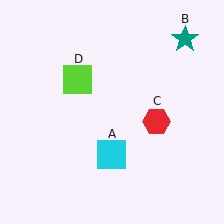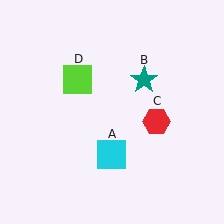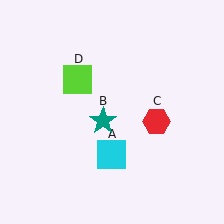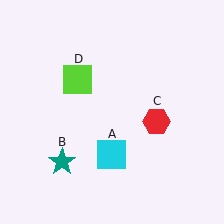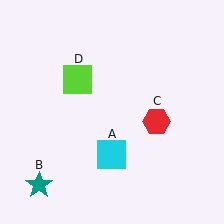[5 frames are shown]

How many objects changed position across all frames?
1 object changed position: teal star (object B).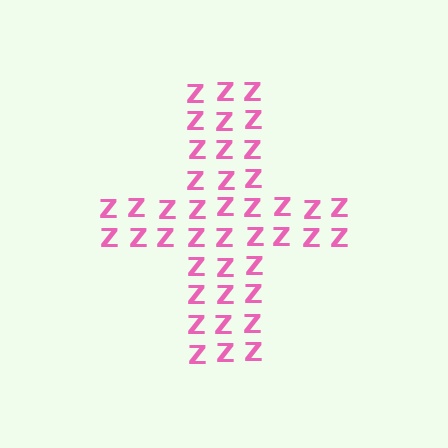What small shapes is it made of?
It is made of small letter Z's.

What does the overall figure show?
The overall figure shows a cross.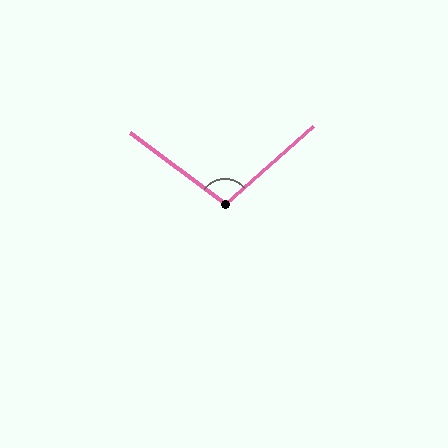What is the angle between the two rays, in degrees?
Approximately 101 degrees.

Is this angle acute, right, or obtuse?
It is obtuse.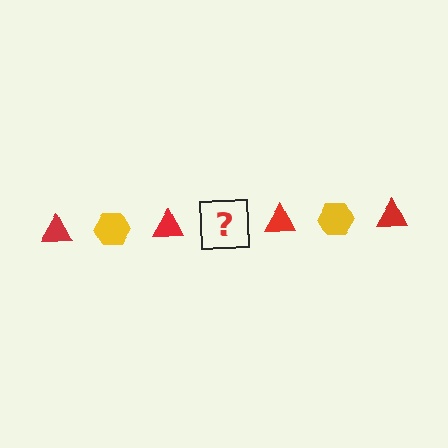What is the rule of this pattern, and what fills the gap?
The rule is that the pattern alternates between red triangle and yellow hexagon. The gap should be filled with a yellow hexagon.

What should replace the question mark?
The question mark should be replaced with a yellow hexagon.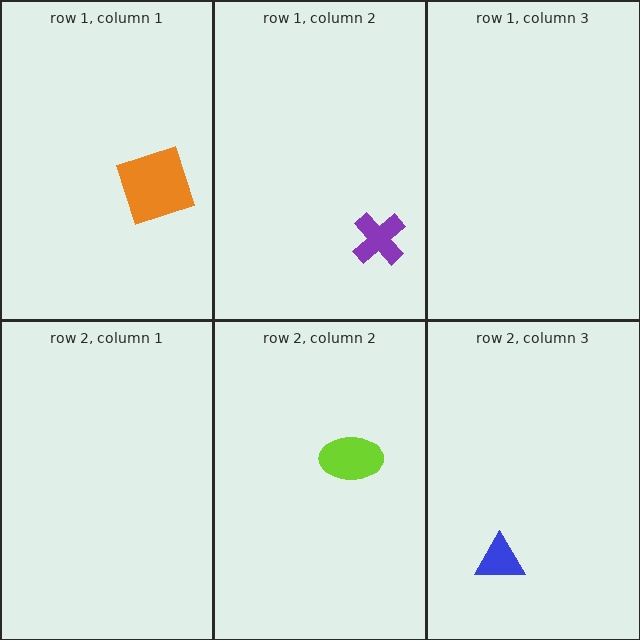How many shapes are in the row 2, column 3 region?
1.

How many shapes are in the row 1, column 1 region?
1.